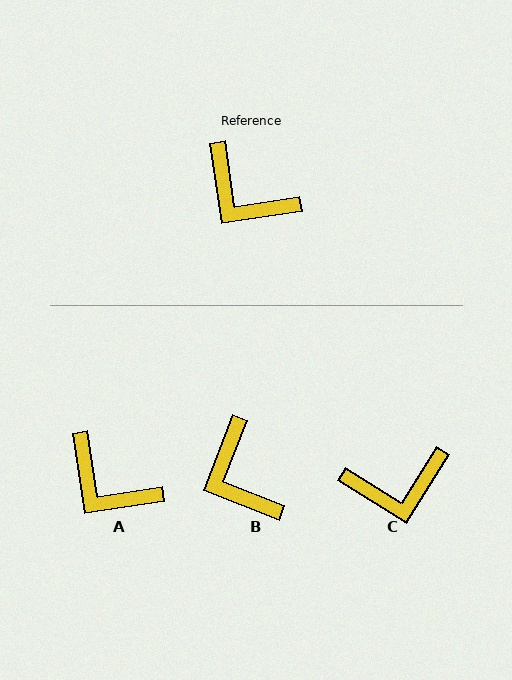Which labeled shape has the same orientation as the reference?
A.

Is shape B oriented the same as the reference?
No, it is off by about 30 degrees.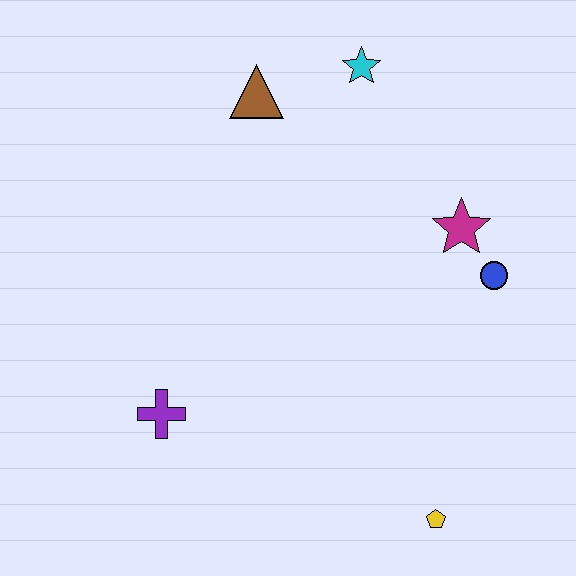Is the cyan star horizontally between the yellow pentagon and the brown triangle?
Yes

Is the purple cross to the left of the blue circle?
Yes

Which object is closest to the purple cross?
The yellow pentagon is closest to the purple cross.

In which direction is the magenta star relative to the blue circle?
The magenta star is above the blue circle.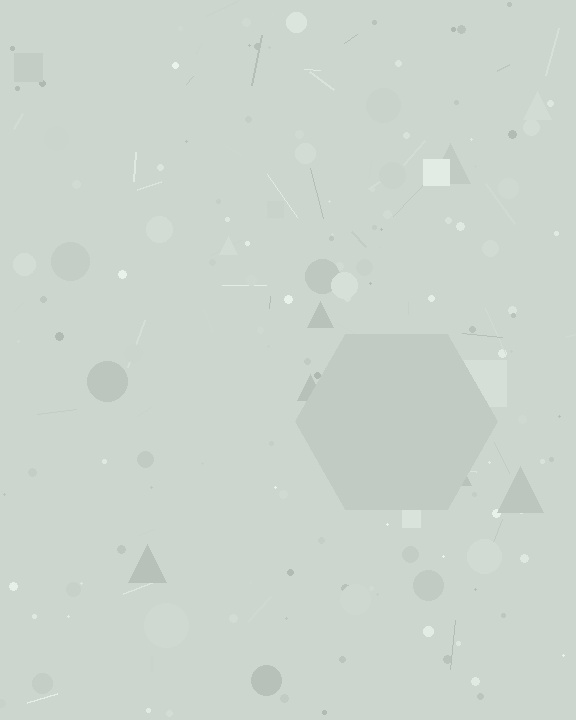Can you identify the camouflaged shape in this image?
The camouflaged shape is a hexagon.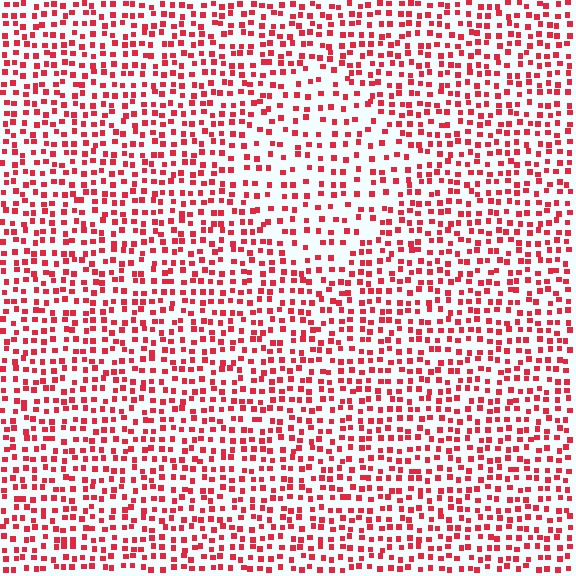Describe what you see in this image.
The image contains small red elements arranged at two different densities. A diamond-shaped region is visible where the elements are less densely packed than the surrounding area.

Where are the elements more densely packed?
The elements are more densely packed outside the diamond boundary.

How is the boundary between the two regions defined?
The boundary is defined by a change in element density (approximately 1.6x ratio). All elements are the same color, size, and shape.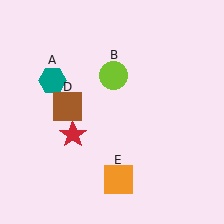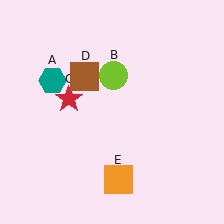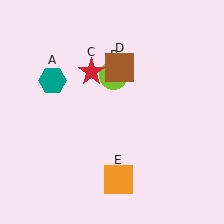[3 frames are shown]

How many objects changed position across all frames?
2 objects changed position: red star (object C), brown square (object D).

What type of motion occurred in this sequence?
The red star (object C), brown square (object D) rotated clockwise around the center of the scene.